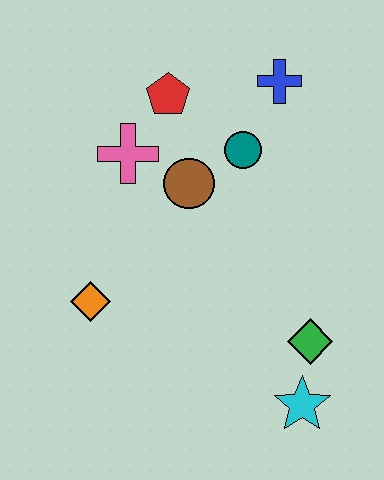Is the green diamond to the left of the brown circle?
No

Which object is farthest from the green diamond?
The red pentagon is farthest from the green diamond.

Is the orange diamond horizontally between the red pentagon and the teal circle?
No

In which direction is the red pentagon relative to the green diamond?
The red pentagon is above the green diamond.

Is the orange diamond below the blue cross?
Yes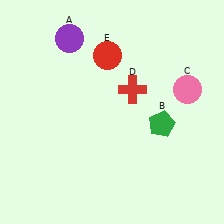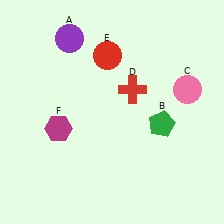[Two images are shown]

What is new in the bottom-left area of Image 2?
A magenta hexagon (F) was added in the bottom-left area of Image 2.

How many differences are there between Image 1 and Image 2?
There is 1 difference between the two images.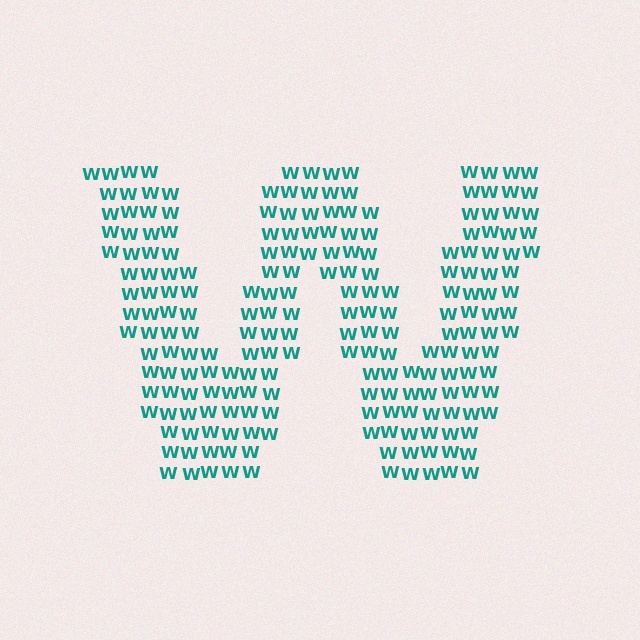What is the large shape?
The large shape is the letter W.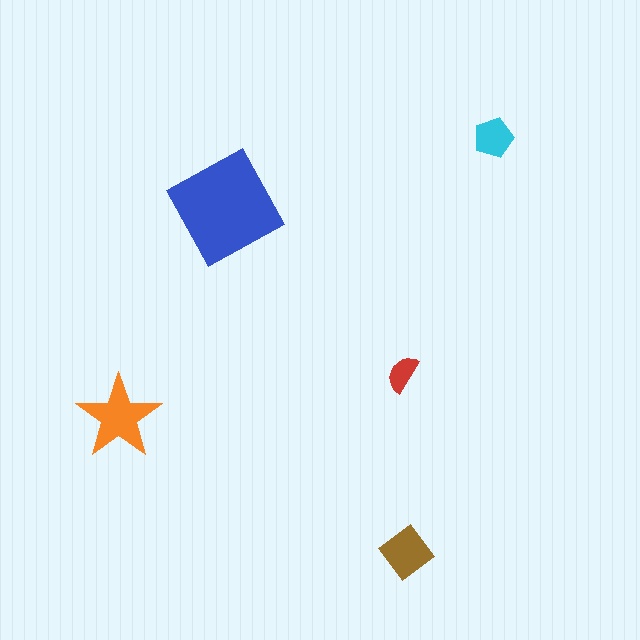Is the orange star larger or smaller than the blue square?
Smaller.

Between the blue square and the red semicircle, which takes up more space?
The blue square.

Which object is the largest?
The blue square.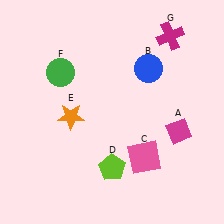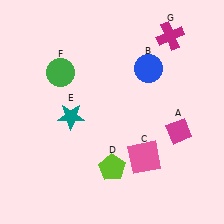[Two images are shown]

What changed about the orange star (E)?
In Image 1, E is orange. In Image 2, it changed to teal.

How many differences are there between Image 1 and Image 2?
There is 1 difference between the two images.